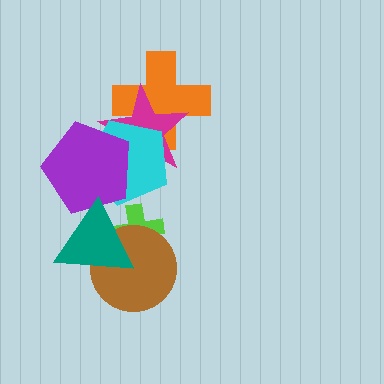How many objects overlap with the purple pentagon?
3 objects overlap with the purple pentagon.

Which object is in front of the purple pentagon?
The teal triangle is in front of the purple pentagon.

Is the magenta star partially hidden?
Yes, it is partially covered by another shape.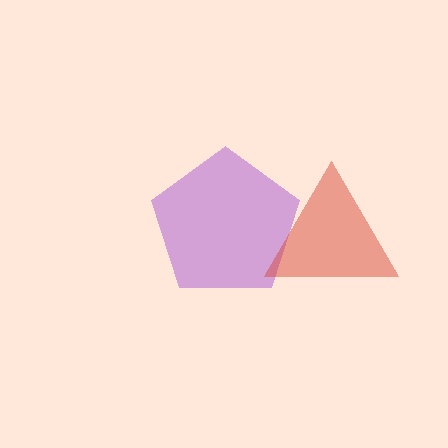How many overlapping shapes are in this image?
There are 2 overlapping shapes in the image.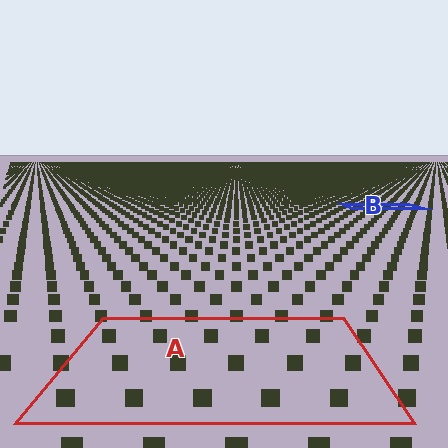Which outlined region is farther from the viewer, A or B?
Region B is farther from the viewer — the texture elements inside it appear smaller and more densely packed.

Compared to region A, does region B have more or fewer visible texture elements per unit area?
Region B has more texture elements per unit area — they are packed more densely because it is farther away.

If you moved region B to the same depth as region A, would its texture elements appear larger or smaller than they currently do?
They would appear larger. At a closer depth, the same texture elements are projected at a bigger on-screen size.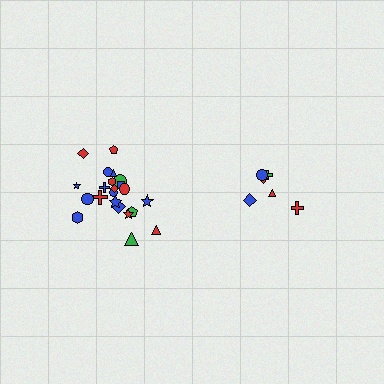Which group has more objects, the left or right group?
The left group.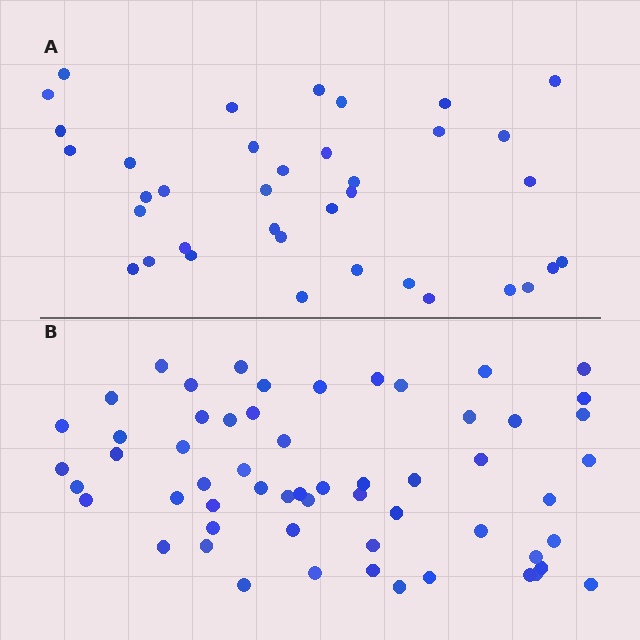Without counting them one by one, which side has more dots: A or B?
Region B (the bottom region) has more dots.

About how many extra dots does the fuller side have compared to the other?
Region B has approximately 20 more dots than region A.